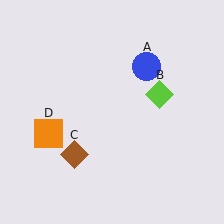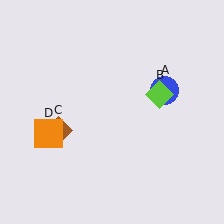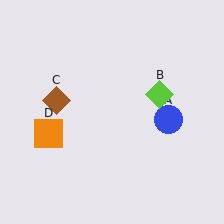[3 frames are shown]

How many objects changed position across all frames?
2 objects changed position: blue circle (object A), brown diamond (object C).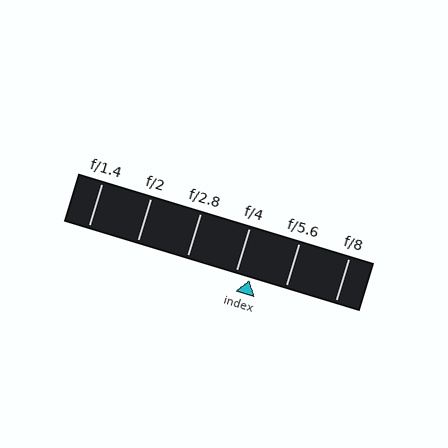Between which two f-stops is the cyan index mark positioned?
The index mark is between f/4 and f/5.6.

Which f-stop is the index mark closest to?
The index mark is closest to f/4.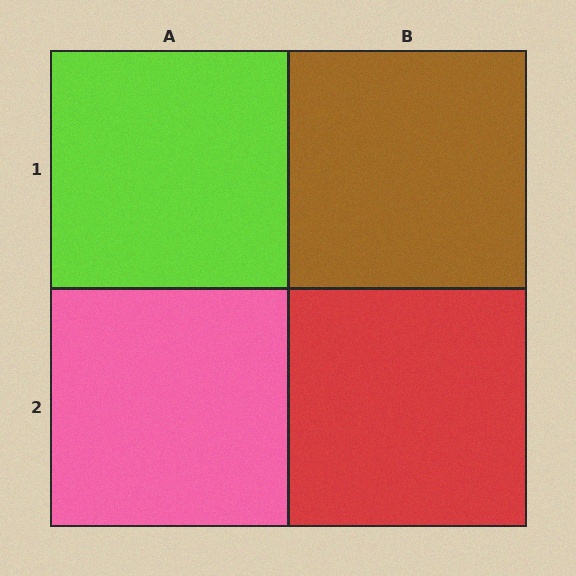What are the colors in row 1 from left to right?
Lime, brown.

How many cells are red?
1 cell is red.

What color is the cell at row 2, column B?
Red.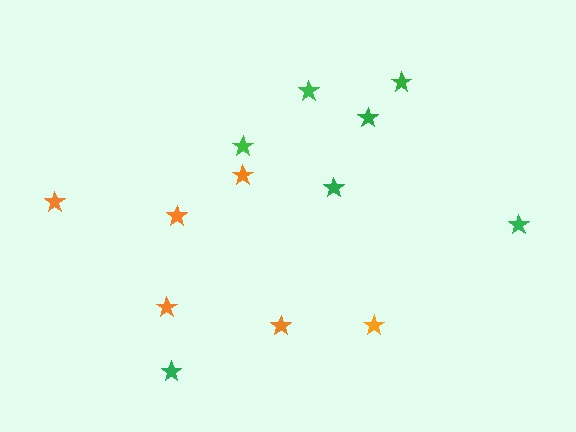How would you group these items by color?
There are 2 groups: one group of green stars (7) and one group of orange stars (6).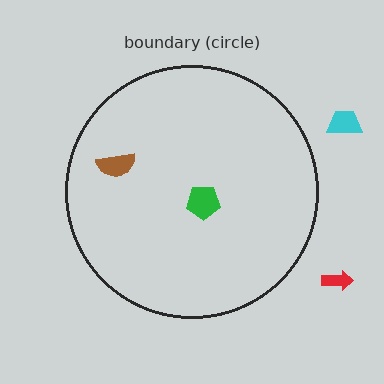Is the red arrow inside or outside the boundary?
Outside.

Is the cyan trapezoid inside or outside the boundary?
Outside.